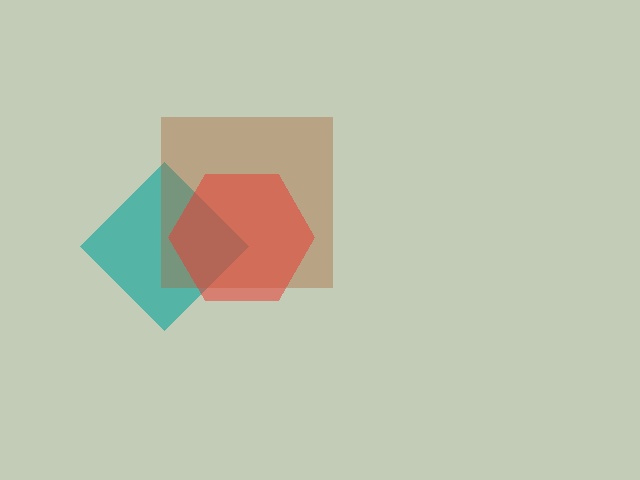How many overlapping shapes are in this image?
There are 3 overlapping shapes in the image.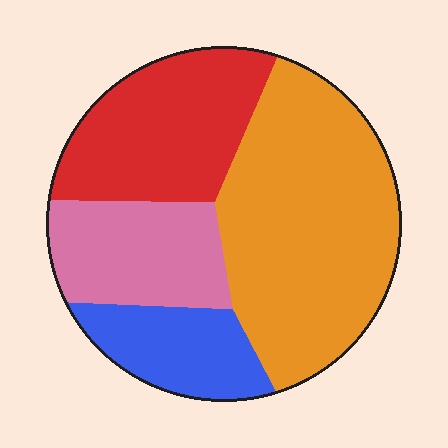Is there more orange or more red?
Orange.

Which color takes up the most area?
Orange, at roughly 45%.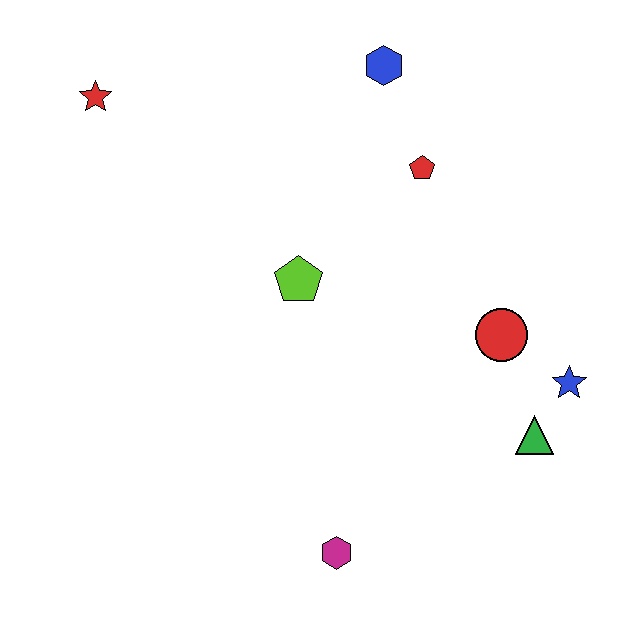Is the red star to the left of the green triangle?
Yes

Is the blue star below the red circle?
Yes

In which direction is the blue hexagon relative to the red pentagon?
The blue hexagon is above the red pentagon.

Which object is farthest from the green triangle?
The red star is farthest from the green triangle.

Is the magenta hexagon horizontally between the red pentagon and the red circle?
No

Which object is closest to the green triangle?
The blue star is closest to the green triangle.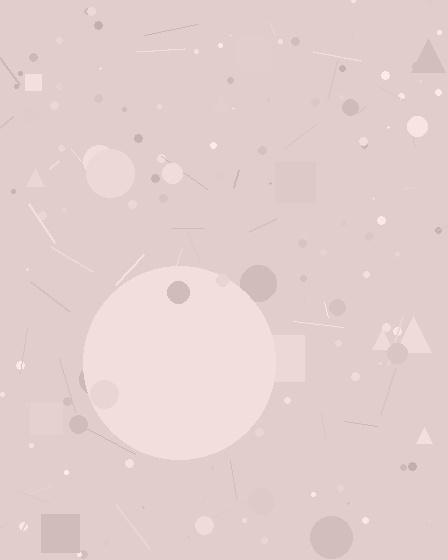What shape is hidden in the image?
A circle is hidden in the image.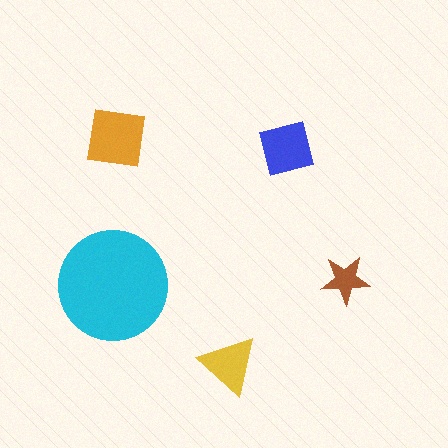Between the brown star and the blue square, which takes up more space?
The blue square.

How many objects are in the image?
There are 5 objects in the image.